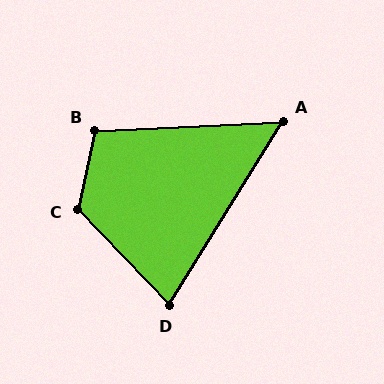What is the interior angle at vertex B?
Approximately 104 degrees (obtuse).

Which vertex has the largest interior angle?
C, at approximately 124 degrees.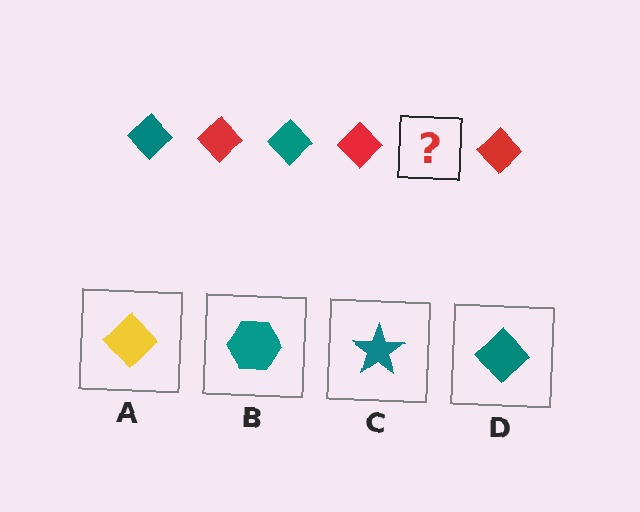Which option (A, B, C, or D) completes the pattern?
D.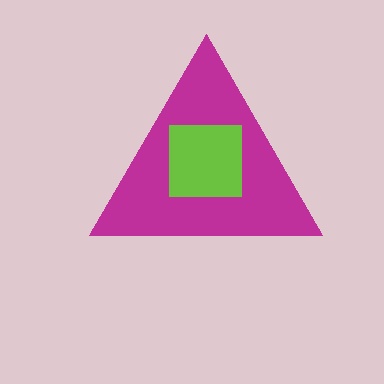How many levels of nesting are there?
2.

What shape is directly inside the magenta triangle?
The lime square.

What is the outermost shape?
The magenta triangle.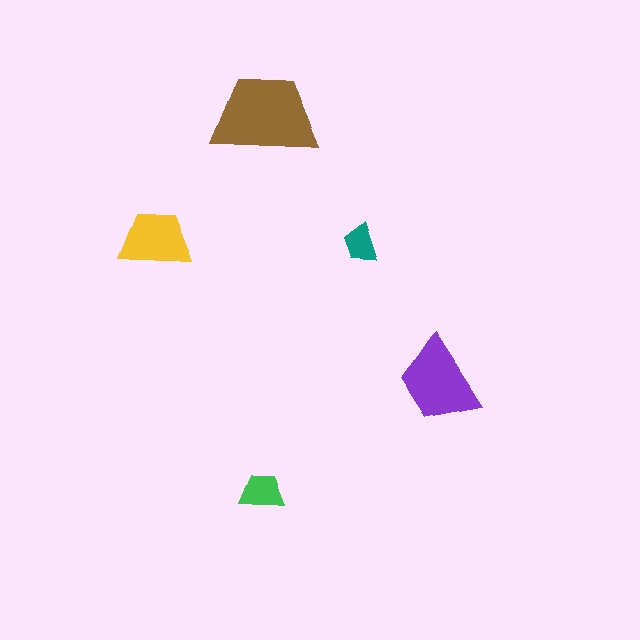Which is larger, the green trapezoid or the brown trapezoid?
The brown one.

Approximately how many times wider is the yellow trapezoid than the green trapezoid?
About 1.5 times wider.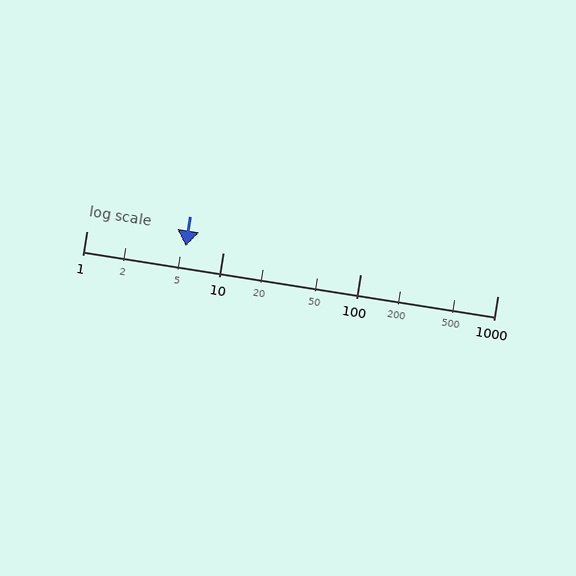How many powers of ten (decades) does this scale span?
The scale spans 3 decades, from 1 to 1000.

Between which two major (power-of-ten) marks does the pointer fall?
The pointer is between 1 and 10.